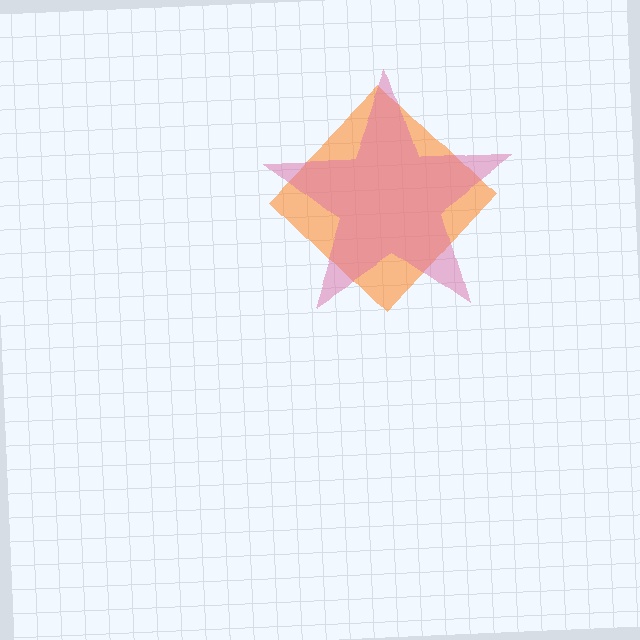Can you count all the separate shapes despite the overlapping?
Yes, there are 2 separate shapes.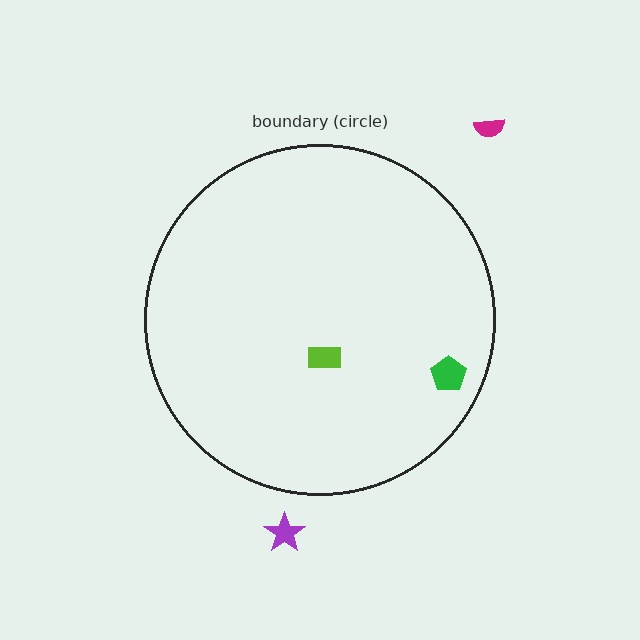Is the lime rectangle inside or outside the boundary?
Inside.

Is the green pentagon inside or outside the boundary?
Inside.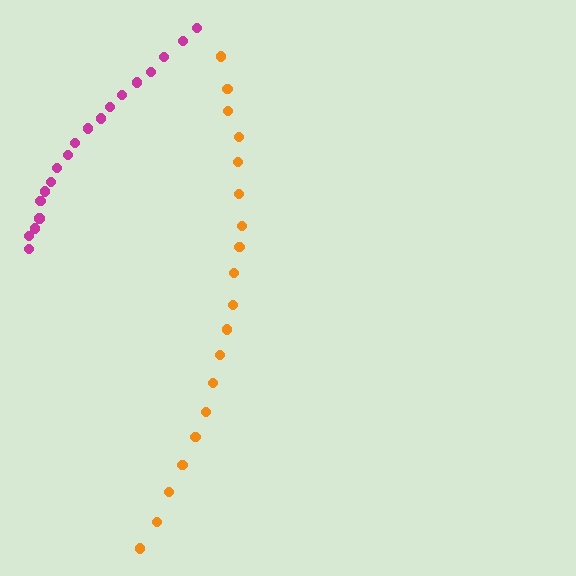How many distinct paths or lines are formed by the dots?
There are 2 distinct paths.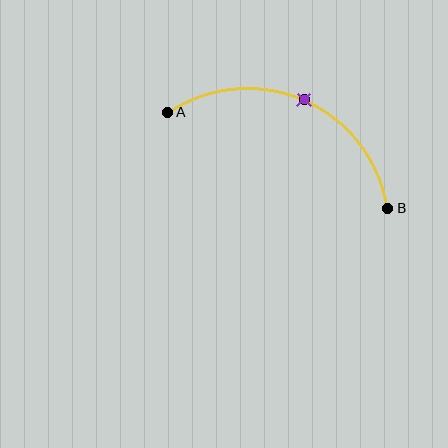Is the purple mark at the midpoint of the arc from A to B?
Yes. The purple mark lies on the arc at equal arc-length from both A and B — it is the arc midpoint.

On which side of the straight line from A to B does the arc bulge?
The arc bulges above the straight line connecting A and B.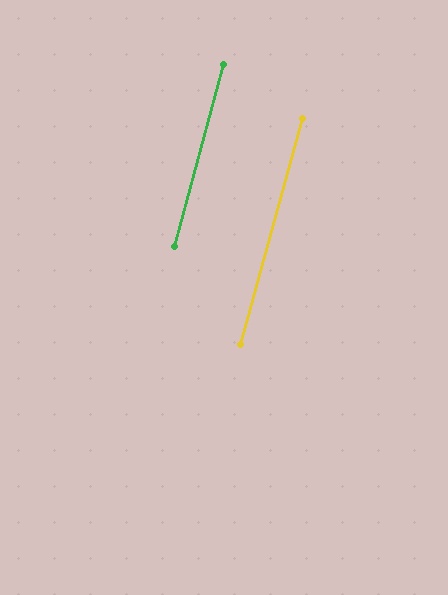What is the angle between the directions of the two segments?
Approximately 0 degrees.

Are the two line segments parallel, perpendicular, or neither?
Parallel — their directions differ by only 0.2°.